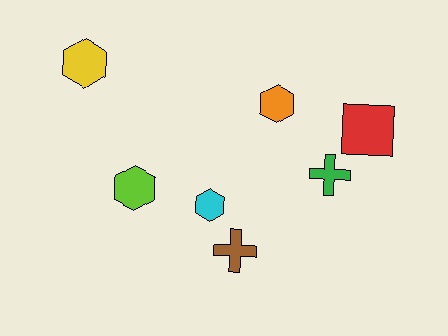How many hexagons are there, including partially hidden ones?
There are 4 hexagons.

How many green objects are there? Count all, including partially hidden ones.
There is 1 green object.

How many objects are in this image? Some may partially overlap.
There are 7 objects.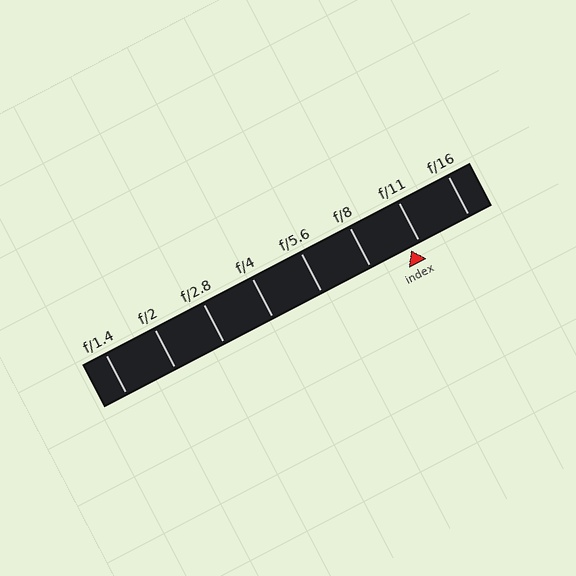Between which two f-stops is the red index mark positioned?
The index mark is between f/8 and f/11.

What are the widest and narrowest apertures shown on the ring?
The widest aperture shown is f/1.4 and the narrowest is f/16.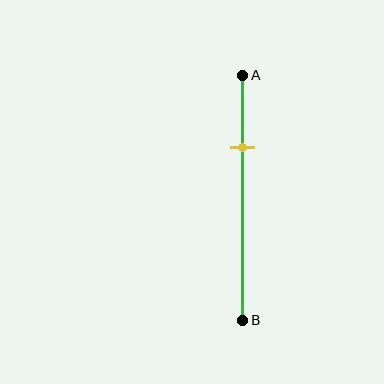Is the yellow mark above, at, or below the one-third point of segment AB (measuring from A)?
The yellow mark is above the one-third point of segment AB.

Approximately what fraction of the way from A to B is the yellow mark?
The yellow mark is approximately 30% of the way from A to B.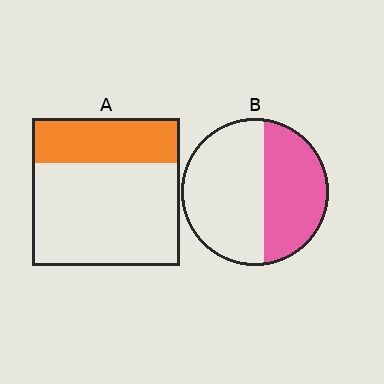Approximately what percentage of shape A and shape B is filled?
A is approximately 30% and B is approximately 40%.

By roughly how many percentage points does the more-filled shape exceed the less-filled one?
By roughly 10 percentage points (B over A).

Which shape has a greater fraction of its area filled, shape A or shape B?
Shape B.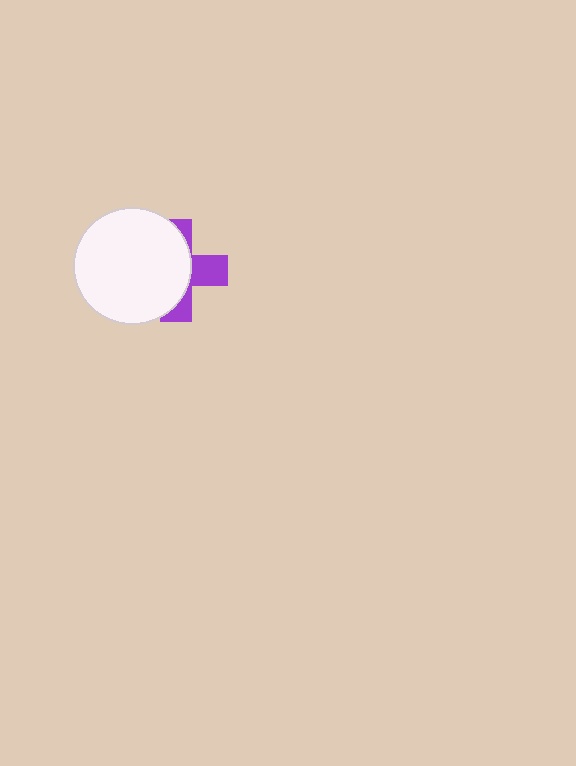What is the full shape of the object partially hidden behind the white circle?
The partially hidden object is a purple cross.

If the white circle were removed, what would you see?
You would see the complete purple cross.